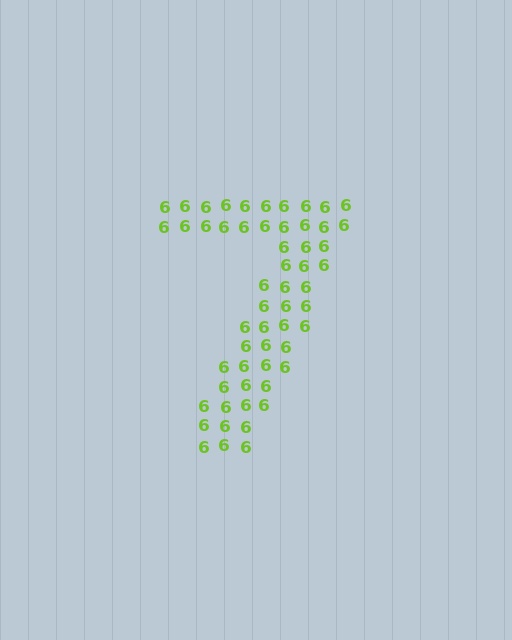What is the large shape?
The large shape is the digit 7.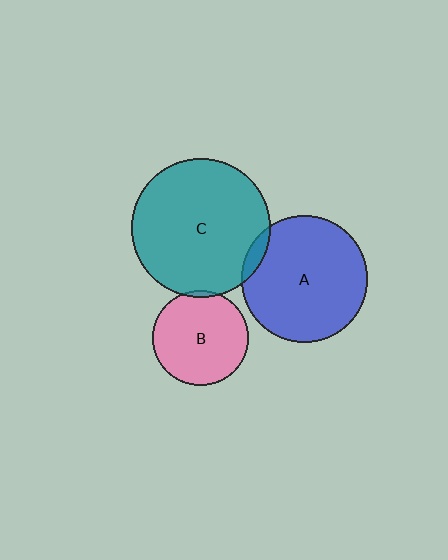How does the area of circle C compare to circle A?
Approximately 1.2 times.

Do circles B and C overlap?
Yes.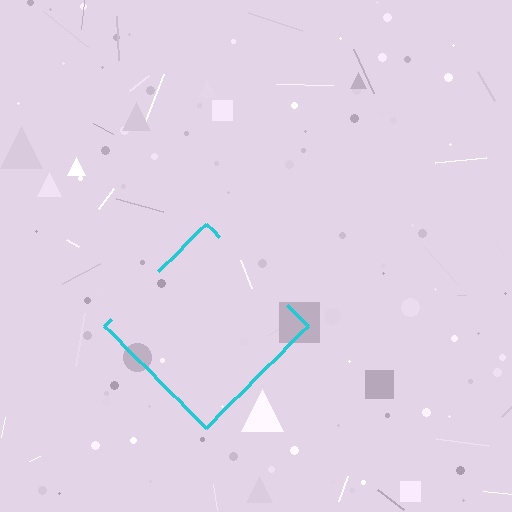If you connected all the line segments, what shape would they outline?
They would outline a diamond.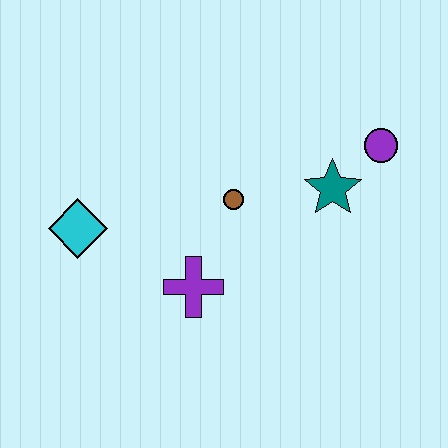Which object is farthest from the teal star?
The cyan diamond is farthest from the teal star.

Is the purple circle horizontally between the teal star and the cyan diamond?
No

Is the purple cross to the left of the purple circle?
Yes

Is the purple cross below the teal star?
Yes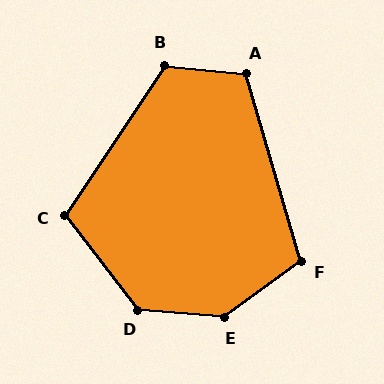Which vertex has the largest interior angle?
E, at approximately 139 degrees.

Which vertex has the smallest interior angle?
C, at approximately 108 degrees.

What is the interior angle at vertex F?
Approximately 110 degrees (obtuse).